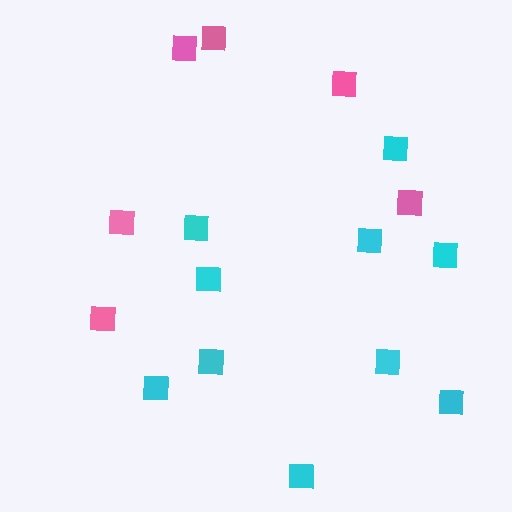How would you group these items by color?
There are 2 groups: one group of pink squares (6) and one group of cyan squares (10).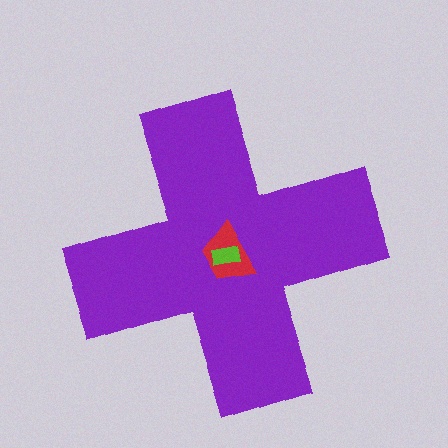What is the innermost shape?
The lime rectangle.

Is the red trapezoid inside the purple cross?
Yes.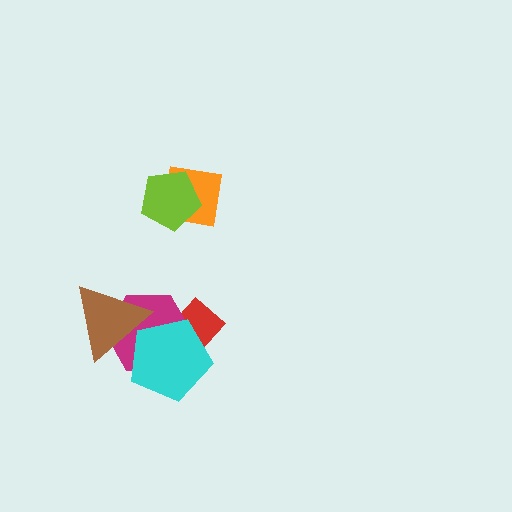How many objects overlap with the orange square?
1 object overlaps with the orange square.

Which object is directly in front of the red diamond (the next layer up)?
The magenta hexagon is directly in front of the red diamond.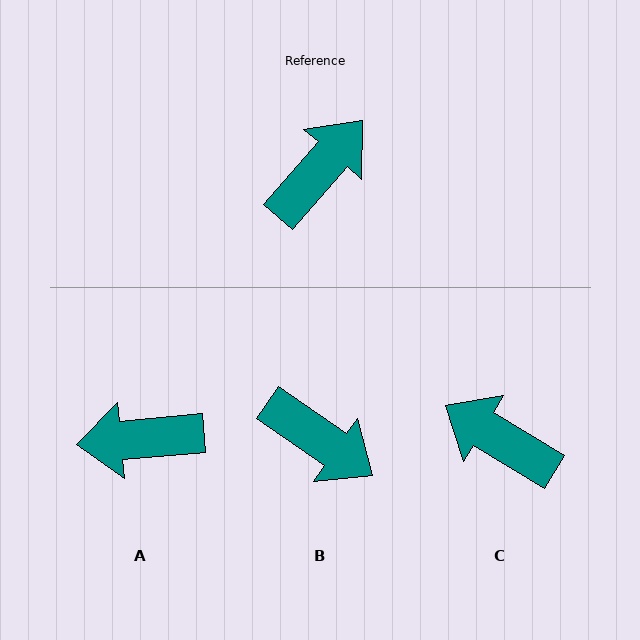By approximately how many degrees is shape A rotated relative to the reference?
Approximately 136 degrees counter-clockwise.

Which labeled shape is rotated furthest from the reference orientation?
A, about 136 degrees away.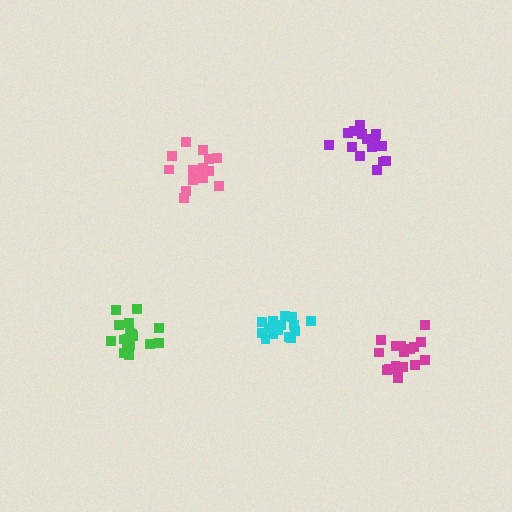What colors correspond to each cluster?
The clusters are colored: magenta, pink, green, cyan, purple.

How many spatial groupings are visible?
There are 5 spatial groupings.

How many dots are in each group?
Group 1: 17 dots, Group 2: 15 dots, Group 3: 18 dots, Group 4: 15 dots, Group 5: 15 dots (80 total).